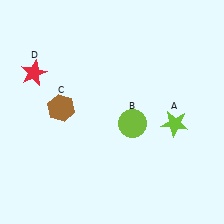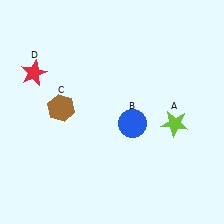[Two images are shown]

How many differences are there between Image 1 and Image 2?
There is 1 difference between the two images.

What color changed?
The circle (B) changed from lime in Image 1 to blue in Image 2.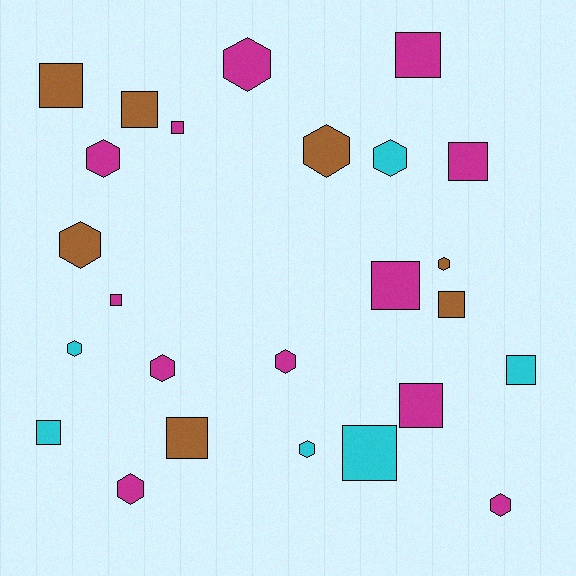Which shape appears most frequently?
Square, with 13 objects.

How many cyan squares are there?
There are 3 cyan squares.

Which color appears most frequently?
Magenta, with 12 objects.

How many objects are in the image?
There are 25 objects.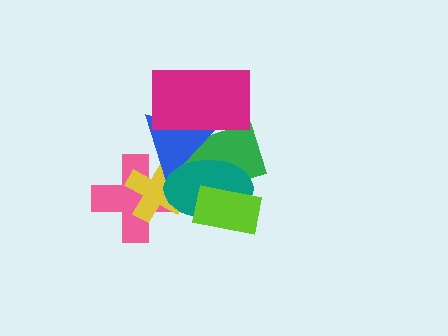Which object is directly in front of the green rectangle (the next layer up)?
The yellow cross is directly in front of the green rectangle.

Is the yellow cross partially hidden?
Yes, it is partially covered by another shape.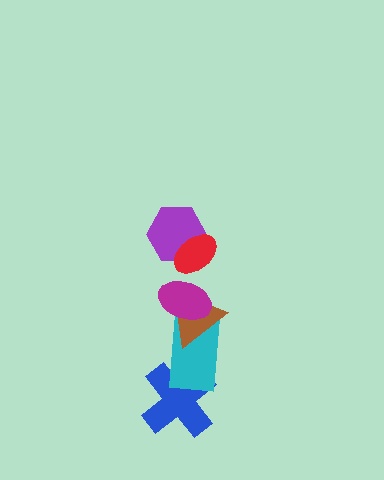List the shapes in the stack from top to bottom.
From top to bottom: the red ellipse, the purple hexagon, the magenta ellipse, the brown triangle, the cyan rectangle, the blue cross.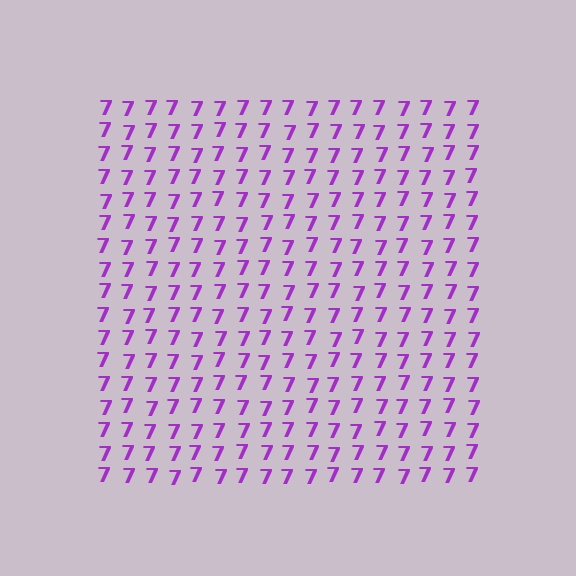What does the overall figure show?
The overall figure shows a square.